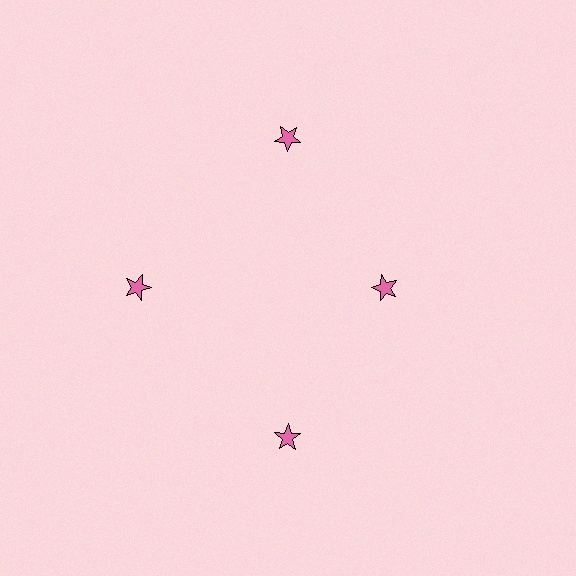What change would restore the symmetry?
The symmetry would be restored by moving it outward, back onto the ring so that all 4 stars sit at equal angles and equal distance from the center.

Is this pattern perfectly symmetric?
No. The 4 pink stars are arranged in a ring, but one element near the 3 o'clock position is pulled inward toward the center, breaking the 4-fold rotational symmetry.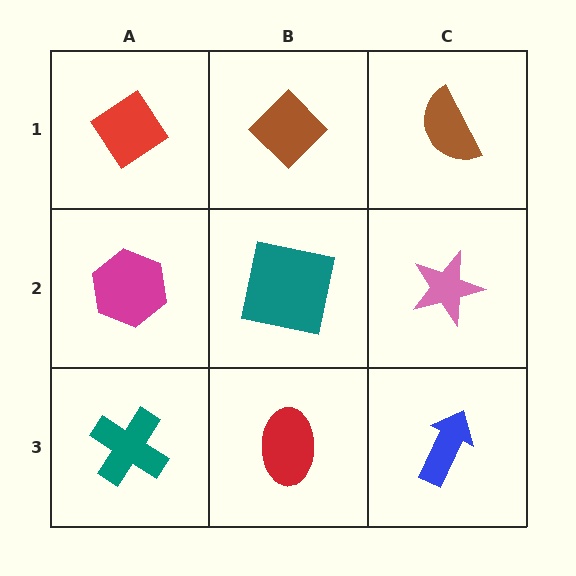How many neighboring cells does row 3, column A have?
2.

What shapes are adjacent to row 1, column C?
A pink star (row 2, column C), a brown diamond (row 1, column B).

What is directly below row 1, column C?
A pink star.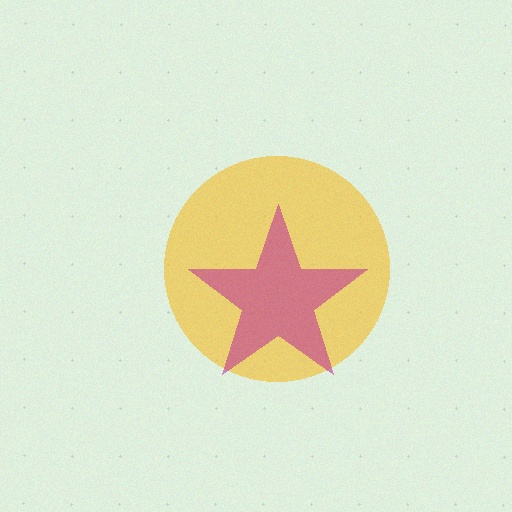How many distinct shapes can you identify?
There are 2 distinct shapes: a yellow circle, a magenta star.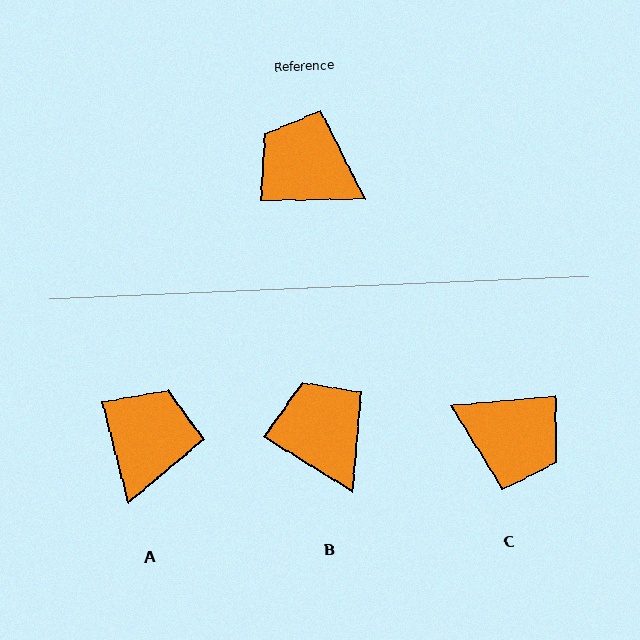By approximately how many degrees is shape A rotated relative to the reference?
Approximately 77 degrees clockwise.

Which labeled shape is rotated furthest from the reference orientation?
C, about 175 degrees away.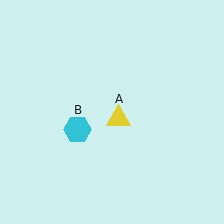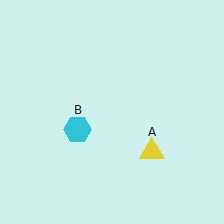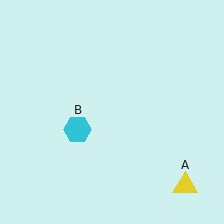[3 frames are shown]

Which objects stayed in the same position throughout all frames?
Cyan hexagon (object B) remained stationary.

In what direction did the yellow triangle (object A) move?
The yellow triangle (object A) moved down and to the right.